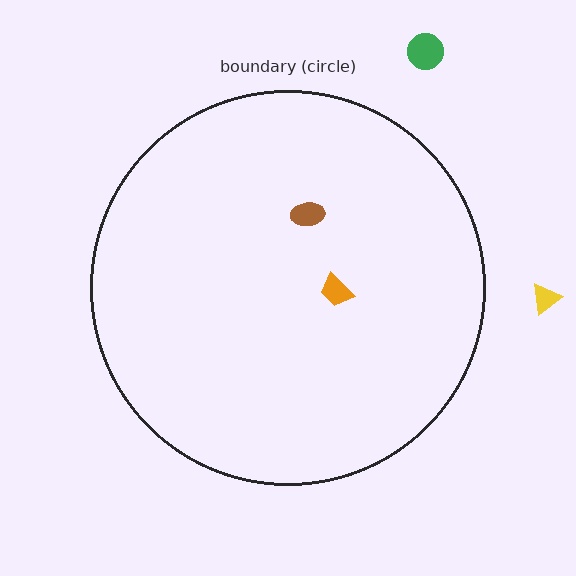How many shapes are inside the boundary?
2 inside, 2 outside.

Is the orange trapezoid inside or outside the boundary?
Inside.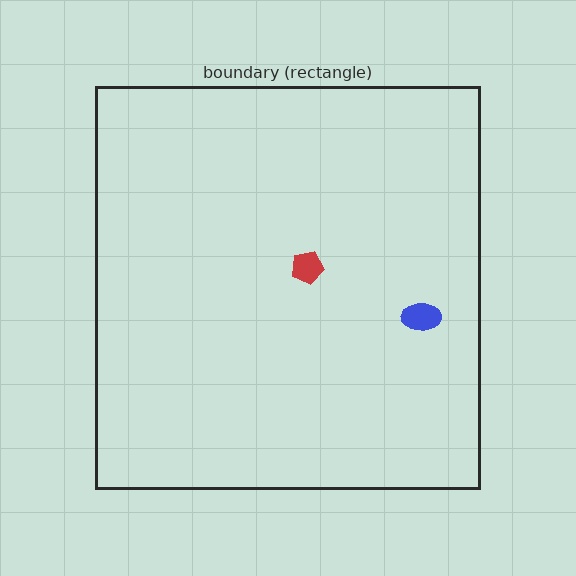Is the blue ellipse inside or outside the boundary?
Inside.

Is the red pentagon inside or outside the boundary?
Inside.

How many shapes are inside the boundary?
2 inside, 0 outside.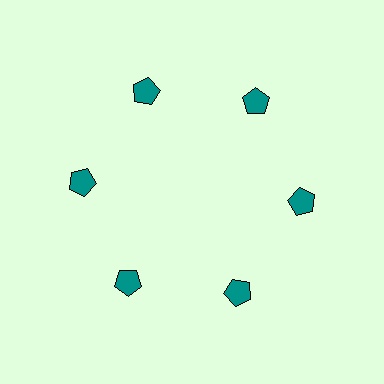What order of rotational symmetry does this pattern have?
This pattern has 6-fold rotational symmetry.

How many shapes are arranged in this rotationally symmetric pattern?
There are 6 shapes, arranged in 6 groups of 1.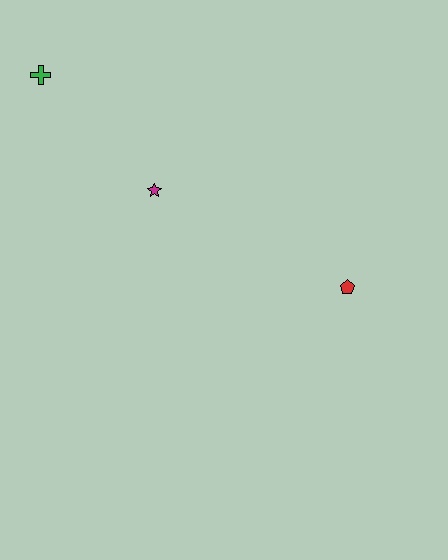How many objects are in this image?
There are 3 objects.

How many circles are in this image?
There are no circles.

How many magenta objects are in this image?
There is 1 magenta object.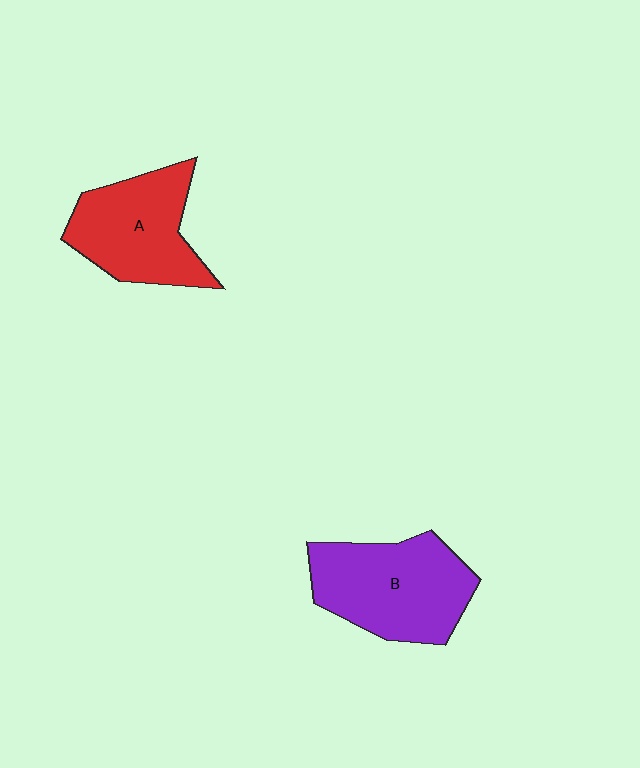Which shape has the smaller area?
Shape A (red).